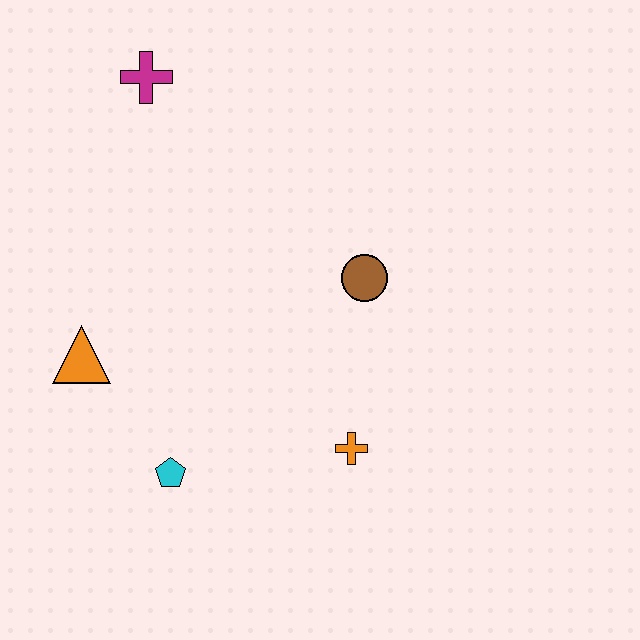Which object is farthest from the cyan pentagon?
The magenta cross is farthest from the cyan pentagon.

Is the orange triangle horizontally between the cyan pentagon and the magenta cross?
No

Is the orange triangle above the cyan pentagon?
Yes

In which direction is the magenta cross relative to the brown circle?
The magenta cross is to the left of the brown circle.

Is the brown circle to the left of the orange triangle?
No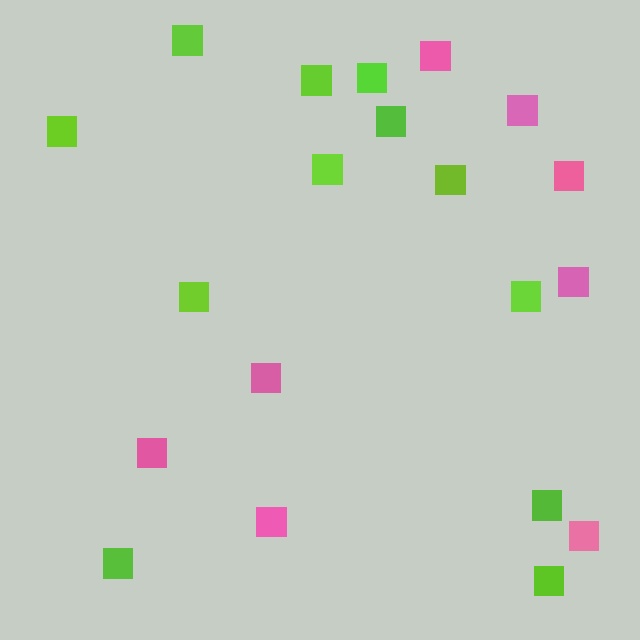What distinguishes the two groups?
There are 2 groups: one group of lime squares (12) and one group of pink squares (8).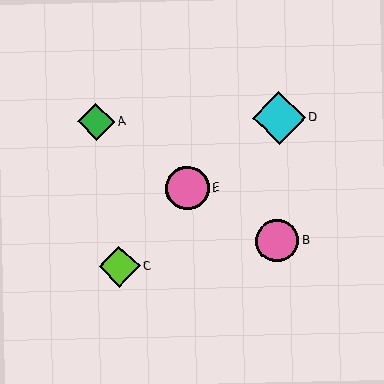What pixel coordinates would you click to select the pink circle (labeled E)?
Click at (187, 188) to select the pink circle E.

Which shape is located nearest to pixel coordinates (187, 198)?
The pink circle (labeled E) at (187, 188) is nearest to that location.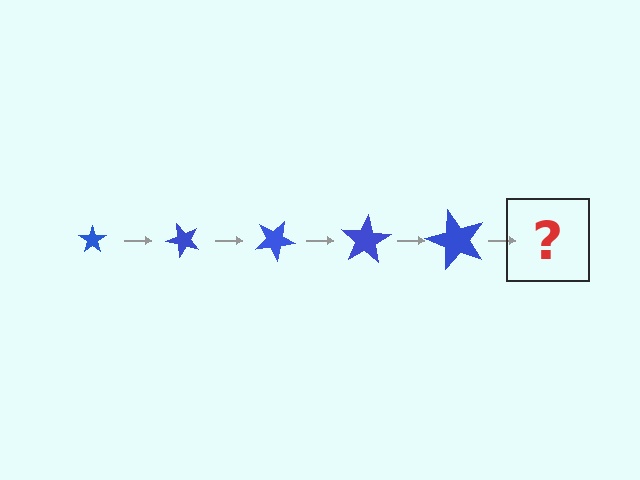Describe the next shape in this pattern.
It should be a star, larger than the previous one and rotated 250 degrees from the start.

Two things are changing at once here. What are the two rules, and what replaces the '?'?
The two rules are that the star grows larger each step and it rotates 50 degrees each step. The '?' should be a star, larger than the previous one and rotated 250 degrees from the start.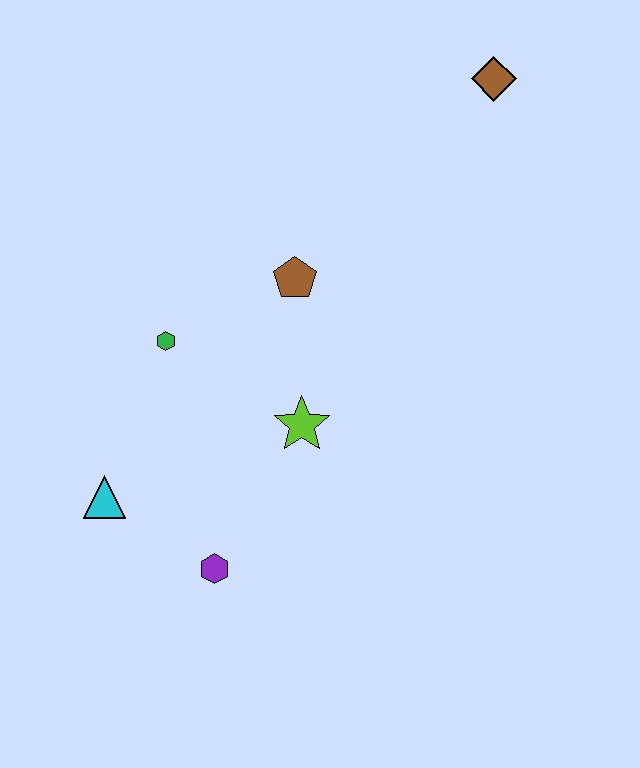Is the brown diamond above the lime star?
Yes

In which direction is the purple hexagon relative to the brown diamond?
The purple hexagon is below the brown diamond.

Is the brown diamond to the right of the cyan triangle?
Yes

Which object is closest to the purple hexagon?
The cyan triangle is closest to the purple hexagon.